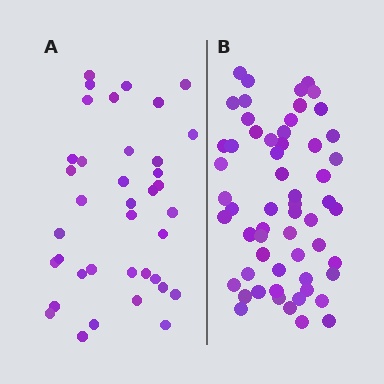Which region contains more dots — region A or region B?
Region B (the right region) has more dots.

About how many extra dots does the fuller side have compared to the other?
Region B has approximately 20 more dots than region A.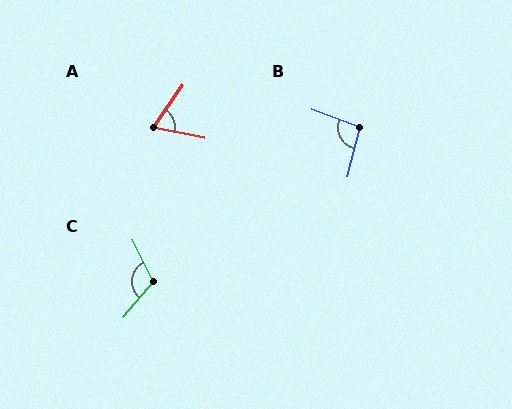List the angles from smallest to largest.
A (67°), B (96°), C (113°).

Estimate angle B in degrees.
Approximately 96 degrees.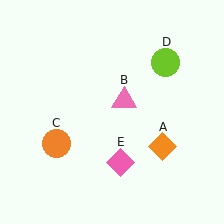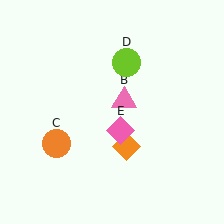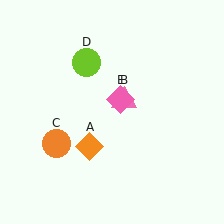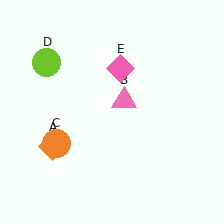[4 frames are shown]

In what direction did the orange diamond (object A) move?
The orange diamond (object A) moved left.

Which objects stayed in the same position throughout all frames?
Pink triangle (object B) and orange circle (object C) remained stationary.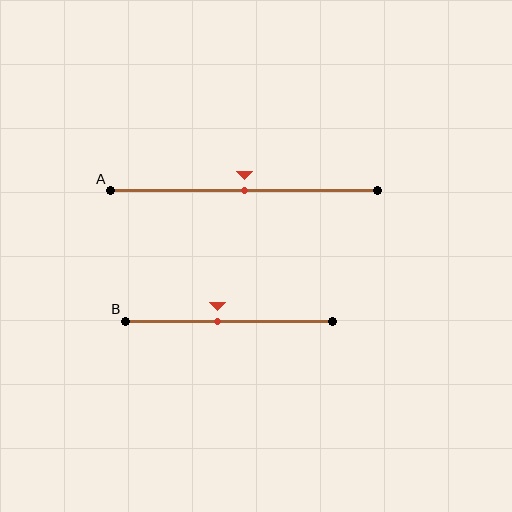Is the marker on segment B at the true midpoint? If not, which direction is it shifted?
No, the marker on segment B is shifted to the left by about 5% of the segment length.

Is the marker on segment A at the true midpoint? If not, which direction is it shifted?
Yes, the marker on segment A is at the true midpoint.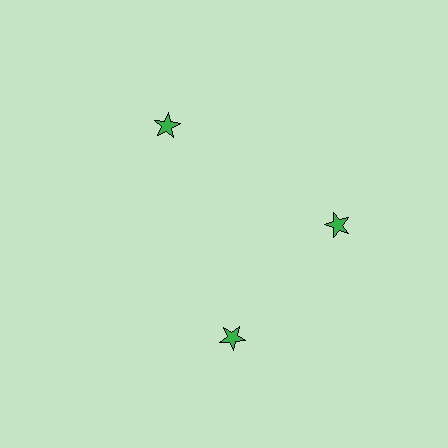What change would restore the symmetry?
The symmetry would be restored by rotating it back into even spacing with its neighbors so that all 3 stars sit at equal angles and equal distance from the center.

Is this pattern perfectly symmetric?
No. The 3 green stars are arranged in a ring, but one element near the 7 o'clock position is rotated out of alignment along the ring, breaking the 3-fold rotational symmetry.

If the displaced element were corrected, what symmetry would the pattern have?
It would have 3-fold rotational symmetry — the pattern would map onto itself every 120 degrees.